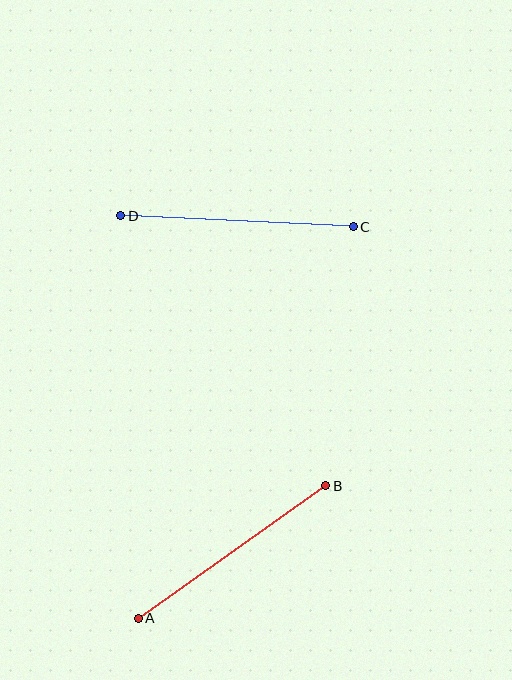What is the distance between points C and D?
The distance is approximately 232 pixels.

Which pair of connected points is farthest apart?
Points C and D are farthest apart.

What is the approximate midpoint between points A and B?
The midpoint is at approximately (232, 552) pixels.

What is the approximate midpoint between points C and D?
The midpoint is at approximately (237, 221) pixels.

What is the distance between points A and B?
The distance is approximately 230 pixels.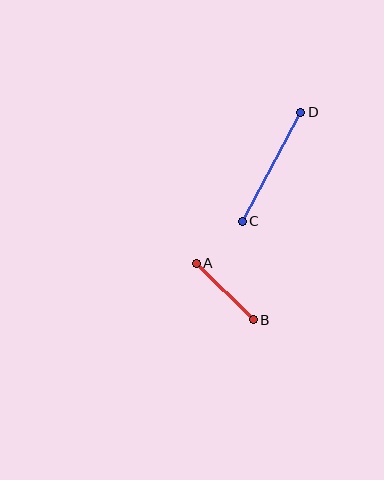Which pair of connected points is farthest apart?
Points C and D are farthest apart.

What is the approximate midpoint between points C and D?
The midpoint is at approximately (271, 167) pixels.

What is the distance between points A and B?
The distance is approximately 80 pixels.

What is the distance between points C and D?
The distance is approximately 124 pixels.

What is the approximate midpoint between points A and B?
The midpoint is at approximately (225, 291) pixels.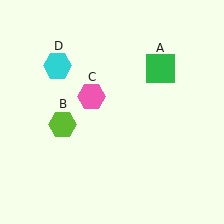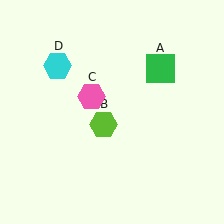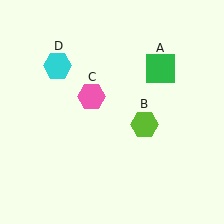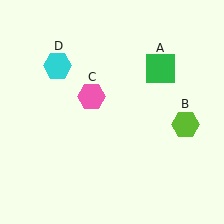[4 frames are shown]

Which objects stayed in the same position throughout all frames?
Green square (object A) and pink hexagon (object C) and cyan hexagon (object D) remained stationary.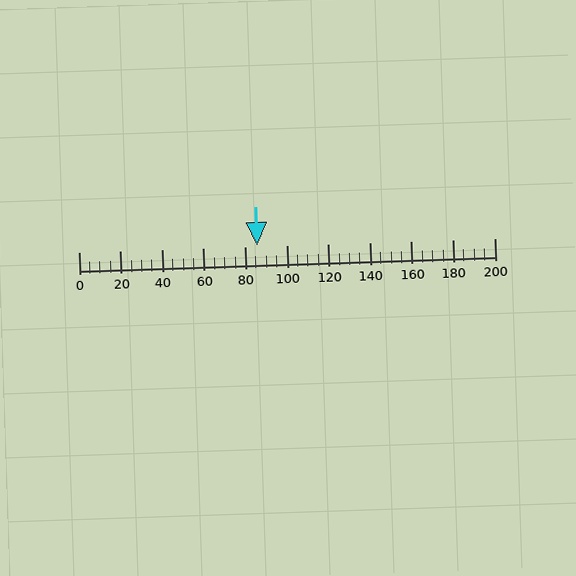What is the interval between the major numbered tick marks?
The major tick marks are spaced 20 units apart.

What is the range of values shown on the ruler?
The ruler shows values from 0 to 200.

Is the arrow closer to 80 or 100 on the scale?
The arrow is closer to 80.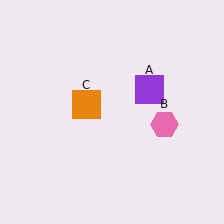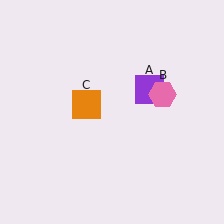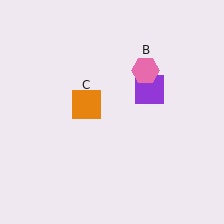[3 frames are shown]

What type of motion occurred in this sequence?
The pink hexagon (object B) rotated counterclockwise around the center of the scene.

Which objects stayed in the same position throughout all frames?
Purple square (object A) and orange square (object C) remained stationary.